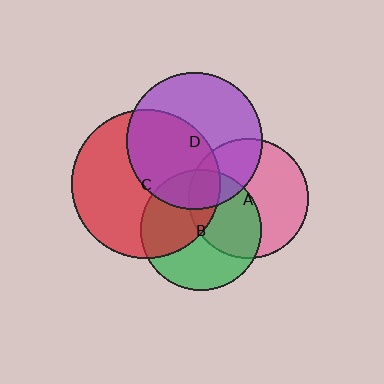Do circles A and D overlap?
Yes.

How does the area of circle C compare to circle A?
Approximately 1.5 times.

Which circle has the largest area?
Circle C (red).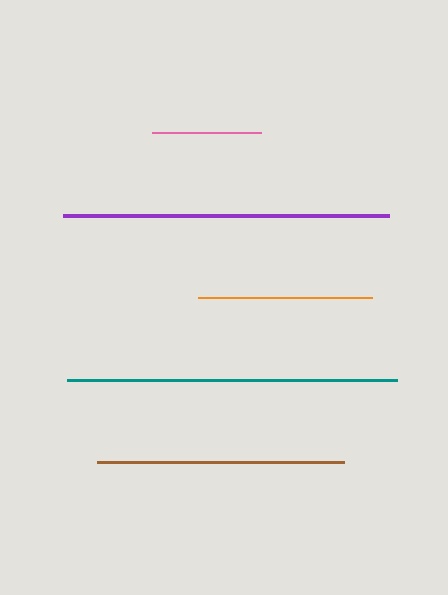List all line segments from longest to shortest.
From longest to shortest: teal, purple, brown, orange, pink.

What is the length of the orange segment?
The orange segment is approximately 174 pixels long.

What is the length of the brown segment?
The brown segment is approximately 247 pixels long.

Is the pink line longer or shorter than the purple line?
The purple line is longer than the pink line.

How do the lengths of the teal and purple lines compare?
The teal and purple lines are approximately the same length.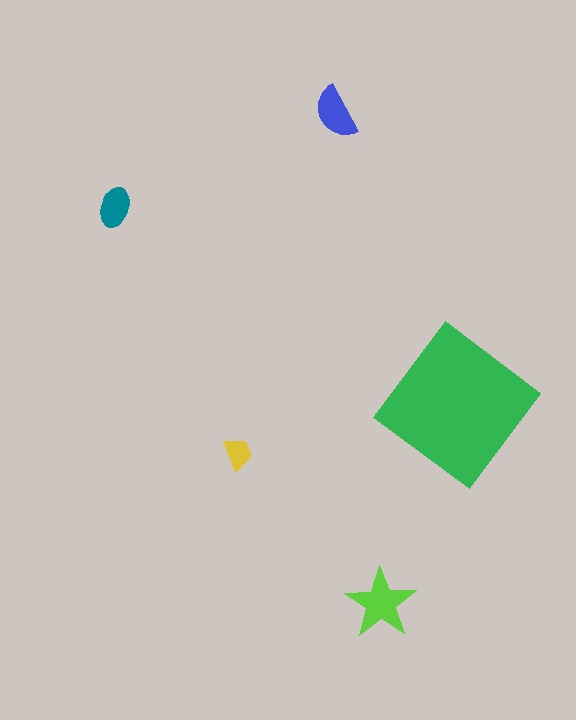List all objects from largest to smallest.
The green diamond, the lime star, the blue semicircle, the teal ellipse, the yellow trapezoid.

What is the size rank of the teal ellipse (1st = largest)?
4th.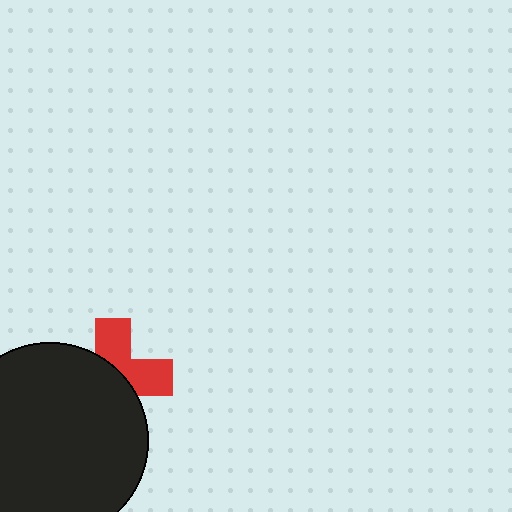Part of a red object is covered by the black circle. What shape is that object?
It is a cross.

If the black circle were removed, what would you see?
You would see the complete red cross.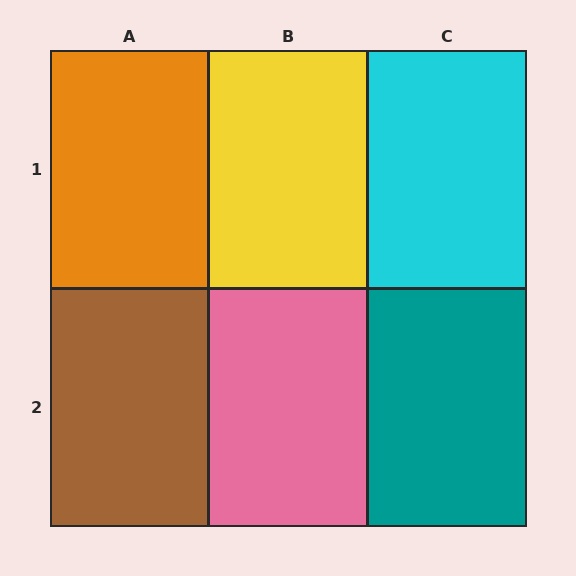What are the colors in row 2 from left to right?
Brown, pink, teal.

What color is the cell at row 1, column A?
Orange.